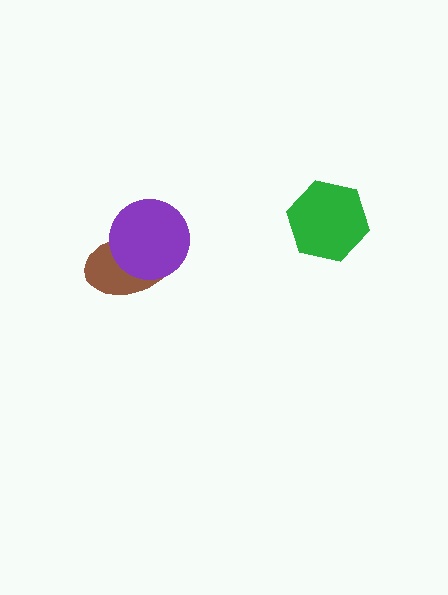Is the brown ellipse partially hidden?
Yes, it is partially covered by another shape.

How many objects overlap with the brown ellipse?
1 object overlaps with the brown ellipse.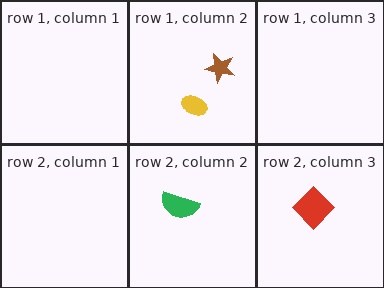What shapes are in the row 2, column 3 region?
The red diamond.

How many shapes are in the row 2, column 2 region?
1.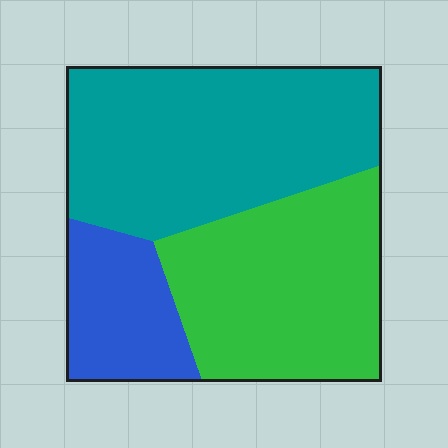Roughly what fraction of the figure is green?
Green takes up between a quarter and a half of the figure.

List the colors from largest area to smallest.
From largest to smallest: teal, green, blue.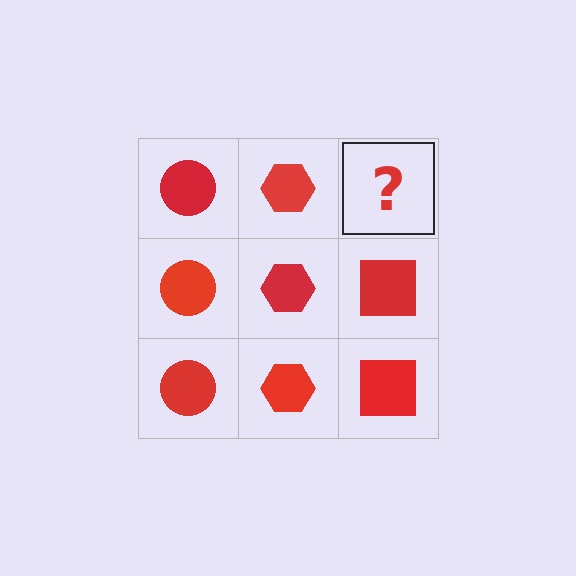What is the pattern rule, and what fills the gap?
The rule is that each column has a consistent shape. The gap should be filled with a red square.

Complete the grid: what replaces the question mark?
The question mark should be replaced with a red square.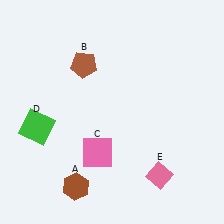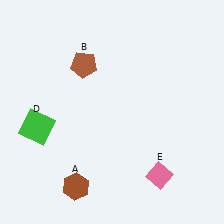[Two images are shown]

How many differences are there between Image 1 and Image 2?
There is 1 difference between the two images.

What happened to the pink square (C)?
The pink square (C) was removed in Image 2. It was in the bottom-left area of Image 1.